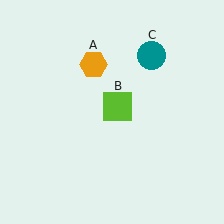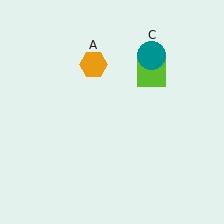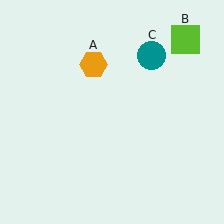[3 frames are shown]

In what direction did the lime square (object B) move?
The lime square (object B) moved up and to the right.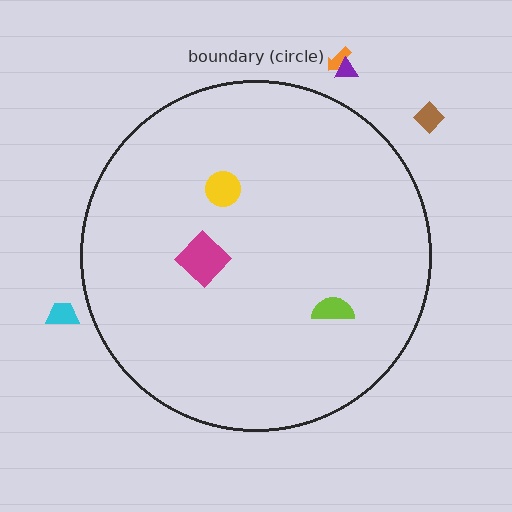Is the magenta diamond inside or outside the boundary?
Inside.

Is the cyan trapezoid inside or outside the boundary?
Outside.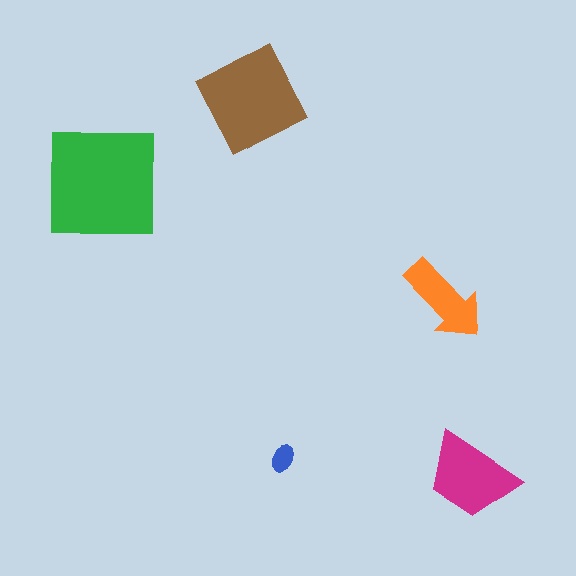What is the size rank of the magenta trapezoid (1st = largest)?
3rd.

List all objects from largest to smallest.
The green square, the brown diamond, the magenta trapezoid, the orange arrow, the blue ellipse.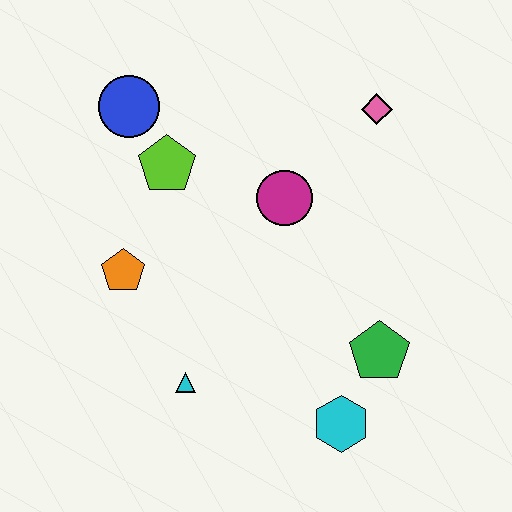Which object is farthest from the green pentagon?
The blue circle is farthest from the green pentagon.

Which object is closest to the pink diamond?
The magenta circle is closest to the pink diamond.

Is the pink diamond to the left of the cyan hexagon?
No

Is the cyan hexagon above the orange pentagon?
No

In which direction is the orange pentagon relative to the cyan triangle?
The orange pentagon is above the cyan triangle.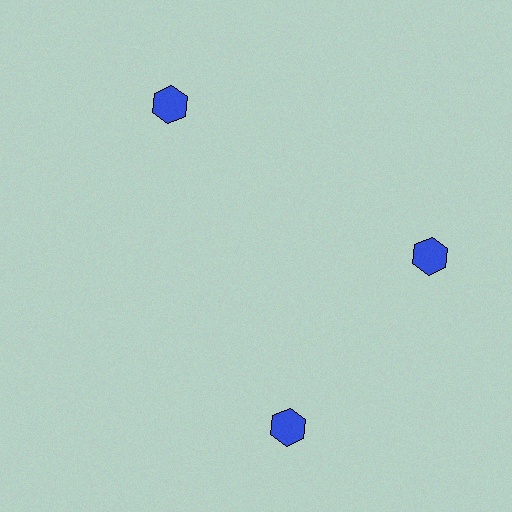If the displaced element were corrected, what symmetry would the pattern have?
It would have 3-fold rotational symmetry — the pattern would map onto itself every 120 degrees.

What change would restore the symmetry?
The symmetry would be restored by rotating it back into even spacing with its neighbors so that all 3 hexagons sit at equal angles and equal distance from the center.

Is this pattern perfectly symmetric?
No. The 3 blue hexagons are arranged in a ring, but one element near the 7 o'clock position is rotated out of alignment along the ring, breaking the 3-fold rotational symmetry.